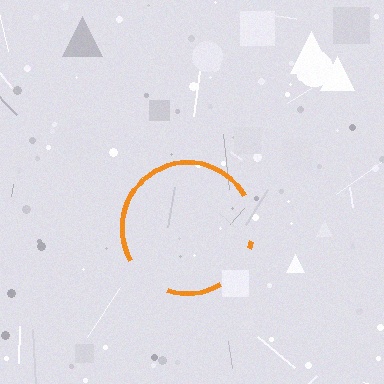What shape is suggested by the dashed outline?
The dashed outline suggests a circle.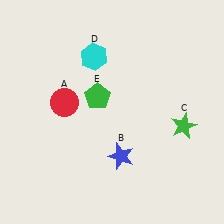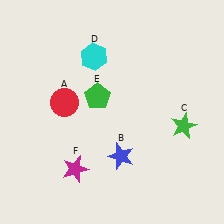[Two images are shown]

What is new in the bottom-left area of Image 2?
A magenta star (F) was added in the bottom-left area of Image 2.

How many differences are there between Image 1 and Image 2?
There is 1 difference between the two images.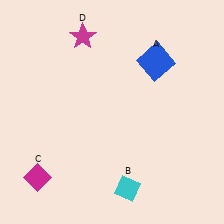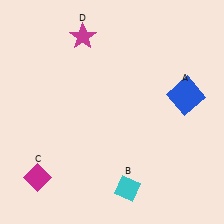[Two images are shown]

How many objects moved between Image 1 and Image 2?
1 object moved between the two images.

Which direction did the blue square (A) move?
The blue square (A) moved down.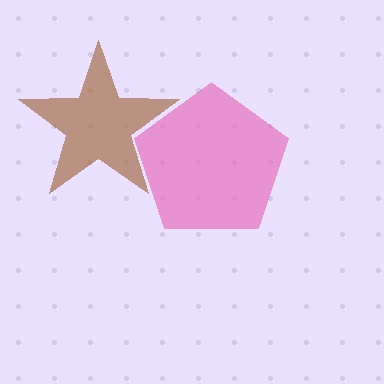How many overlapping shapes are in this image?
There are 2 overlapping shapes in the image.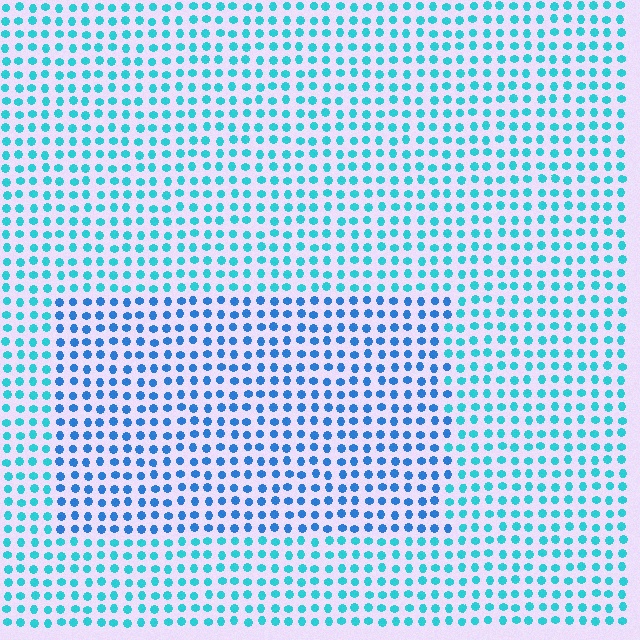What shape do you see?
I see a rectangle.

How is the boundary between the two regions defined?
The boundary is defined purely by a slight shift in hue (about 29 degrees). Spacing, size, and orientation are identical on both sides.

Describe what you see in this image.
The image is filled with small cyan elements in a uniform arrangement. A rectangle-shaped region is visible where the elements are tinted to a slightly different hue, forming a subtle color boundary.